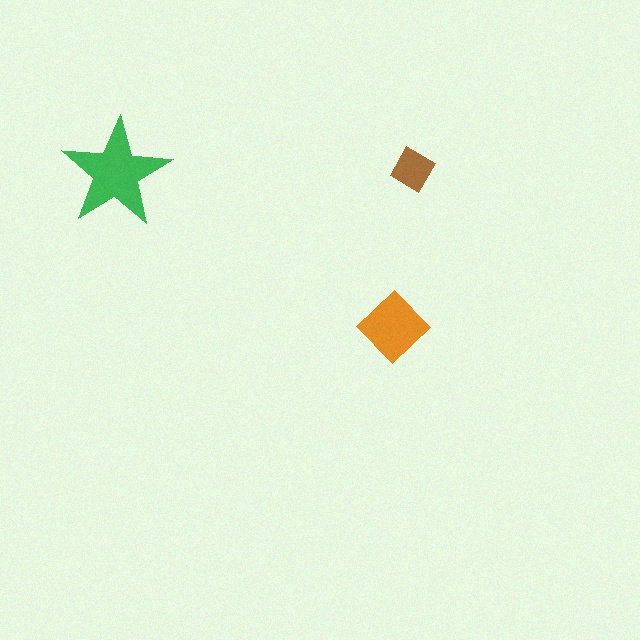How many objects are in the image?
There are 3 objects in the image.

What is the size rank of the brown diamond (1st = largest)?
3rd.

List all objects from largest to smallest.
The green star, the orange diamond, the brown diamond.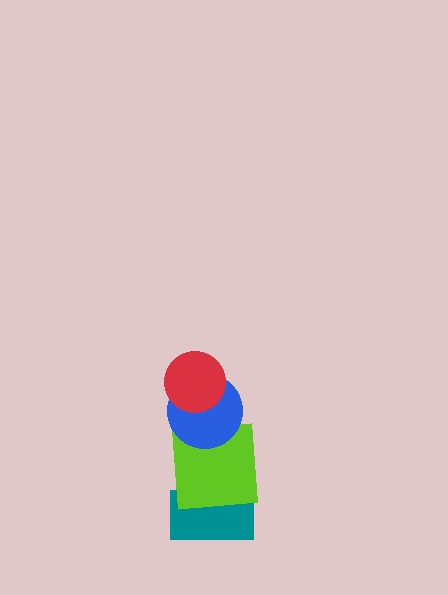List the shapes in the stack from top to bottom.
From top to bottom: the red circle, the blue circle, the lime square, the teal rectangle.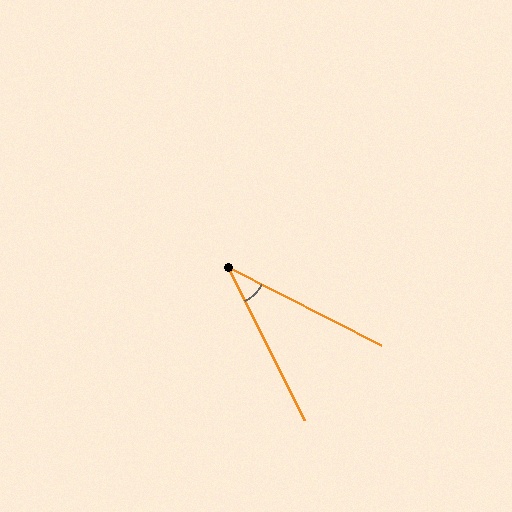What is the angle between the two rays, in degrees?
Approximately 36 degrees.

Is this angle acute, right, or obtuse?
It is acute.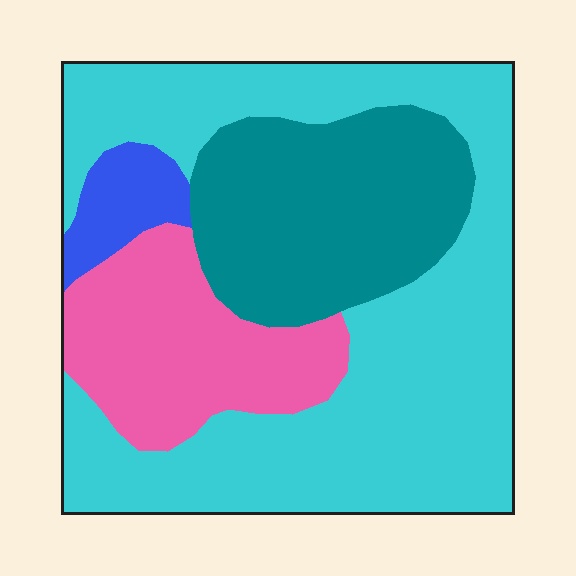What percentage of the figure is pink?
Pink covers around 20% of the figure.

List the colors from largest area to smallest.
From largest to smallest: cyan, teal, pink, blue.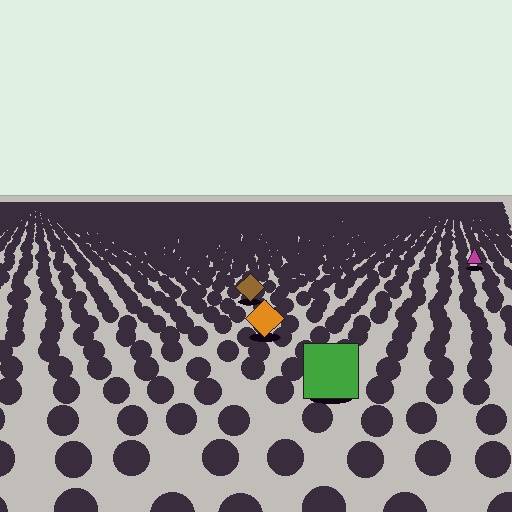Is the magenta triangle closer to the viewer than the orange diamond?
No. The orange diamond is closer — you can tell from the texture gradient: the ground texture is coarser near it.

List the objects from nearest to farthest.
From nearest to farthest: the green square, the orange diamond, the brown diamond, the magenta triangle.